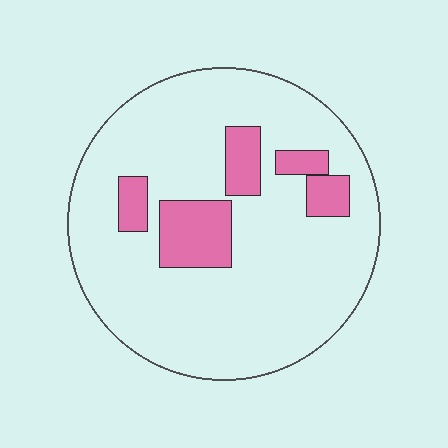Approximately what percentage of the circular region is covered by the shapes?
Approximately 15%.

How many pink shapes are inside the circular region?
5.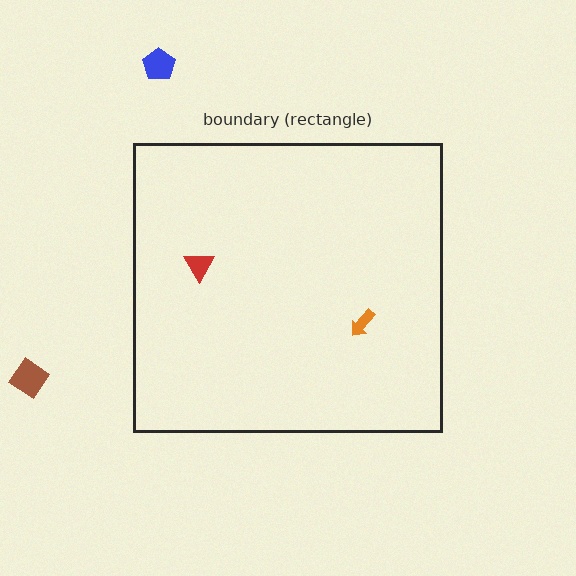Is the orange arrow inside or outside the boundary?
Inside.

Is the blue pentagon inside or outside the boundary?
Outside.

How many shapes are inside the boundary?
2 inside, 2 outside.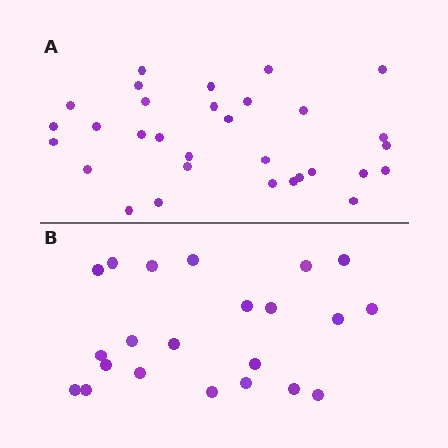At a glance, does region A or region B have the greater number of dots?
Region A (the top region) has more dots.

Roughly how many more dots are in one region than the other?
Region A has roughly 8 or so more dots than region B.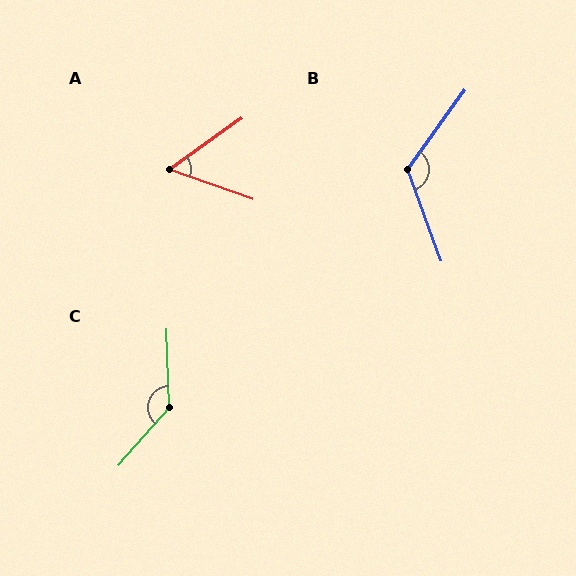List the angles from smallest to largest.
A (55°), B (124°), C (137°).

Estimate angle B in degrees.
Approximately 124 degrees.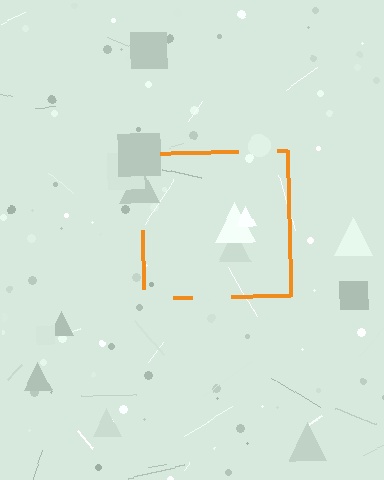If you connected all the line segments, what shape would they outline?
They would outline a square.